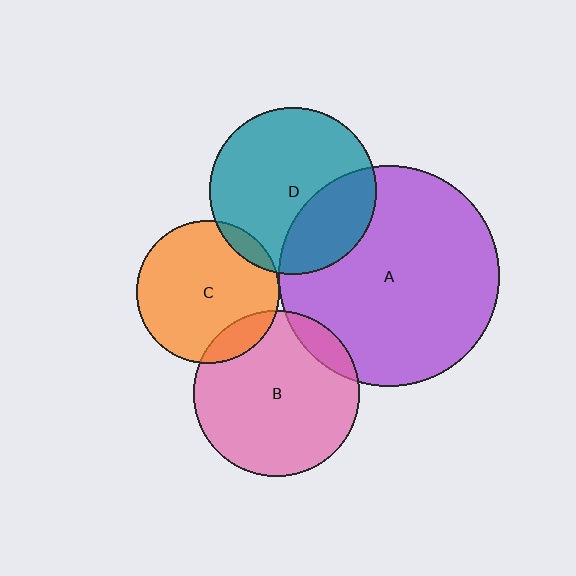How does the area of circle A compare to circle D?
Approximately 1.8 times.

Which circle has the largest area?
Circle A (purple).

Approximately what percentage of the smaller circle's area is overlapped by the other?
Approximately 5%.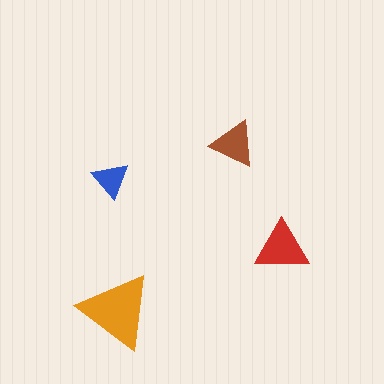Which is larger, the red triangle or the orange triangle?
The orange one.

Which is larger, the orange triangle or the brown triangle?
The orange one.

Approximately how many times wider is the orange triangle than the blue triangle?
About 2 times wider.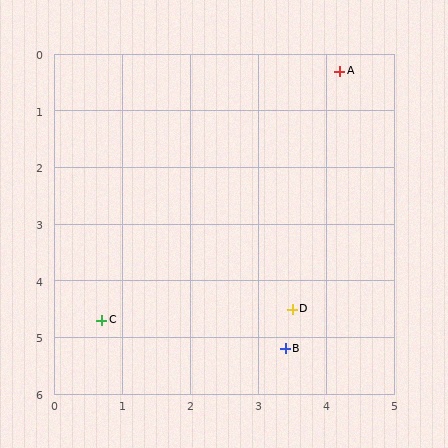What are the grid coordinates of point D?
Point D is at approximately (3.5, 4.5).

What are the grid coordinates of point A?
Point A is at approximately (4.2, 0.3).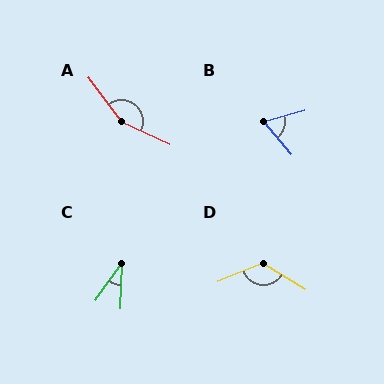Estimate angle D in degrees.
Approximately 127 degrees.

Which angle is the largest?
A, at approximately 152 degrees.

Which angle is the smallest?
C, at approximately 33 degrees.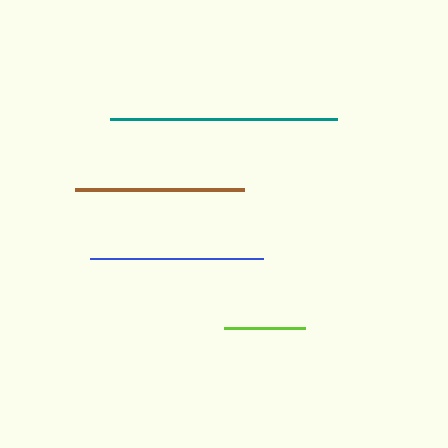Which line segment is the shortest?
The lime line is the shortest at approximately 82 pixels.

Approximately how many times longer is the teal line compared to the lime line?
The teal line is approximately 2.8 times the length of the lime line.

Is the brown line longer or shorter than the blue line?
The blue line is longer than the brown line.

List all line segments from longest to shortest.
From longest to shortest: teal, blue, brown, lime.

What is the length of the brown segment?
The brown segment is approximately 169 pixels long.